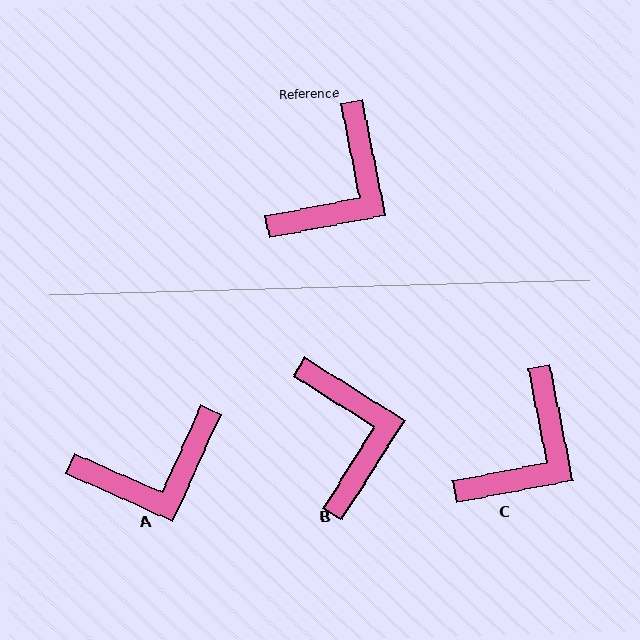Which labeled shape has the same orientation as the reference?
C.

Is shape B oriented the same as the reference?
No, it is off by about 47 degrees.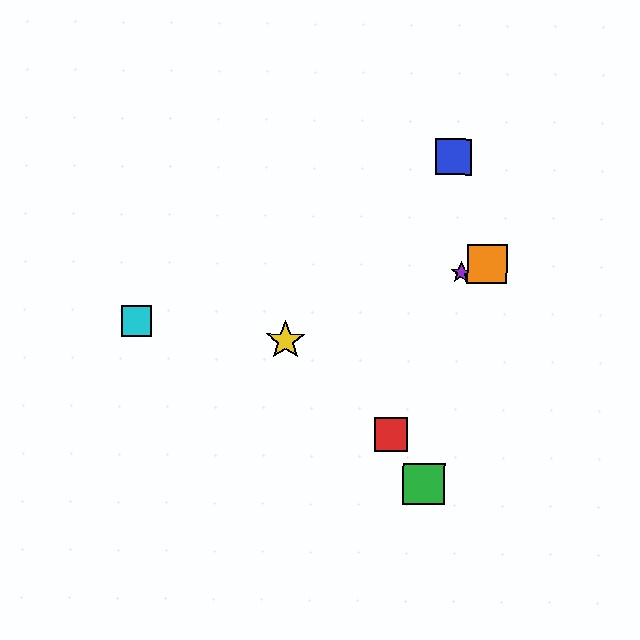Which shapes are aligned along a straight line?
The yellow star, the purple star, the orange square are aligned along a straight line.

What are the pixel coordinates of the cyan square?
The cyan square is at (136, 321).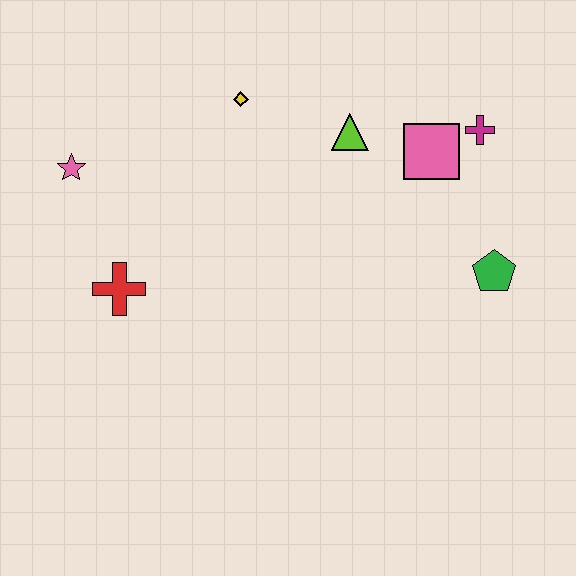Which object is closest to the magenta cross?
The pink square is closest to the magenta cross.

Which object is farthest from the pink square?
The pink star is farthest from the pink square.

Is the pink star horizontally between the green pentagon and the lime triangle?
No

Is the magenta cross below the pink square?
No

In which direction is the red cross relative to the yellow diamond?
The red cross is below the yellow diamond.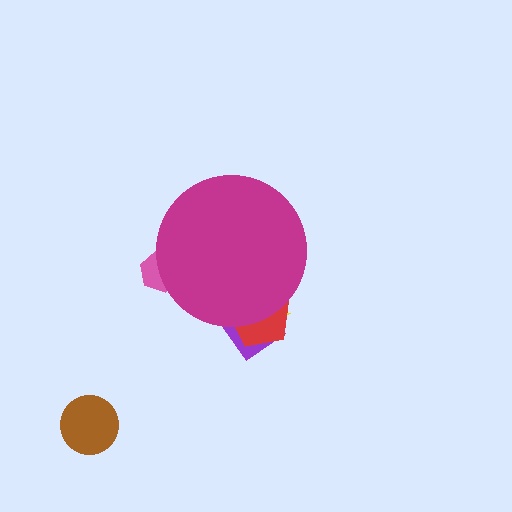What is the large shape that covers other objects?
A magenta circle.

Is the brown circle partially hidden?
No, the brown circle is fully visible.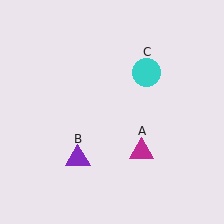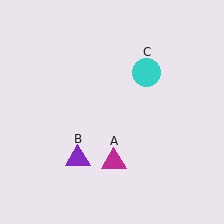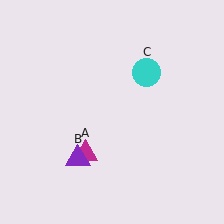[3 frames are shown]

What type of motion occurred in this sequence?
The magenta triangle (object A) rotated clockwise around the center of the scene.